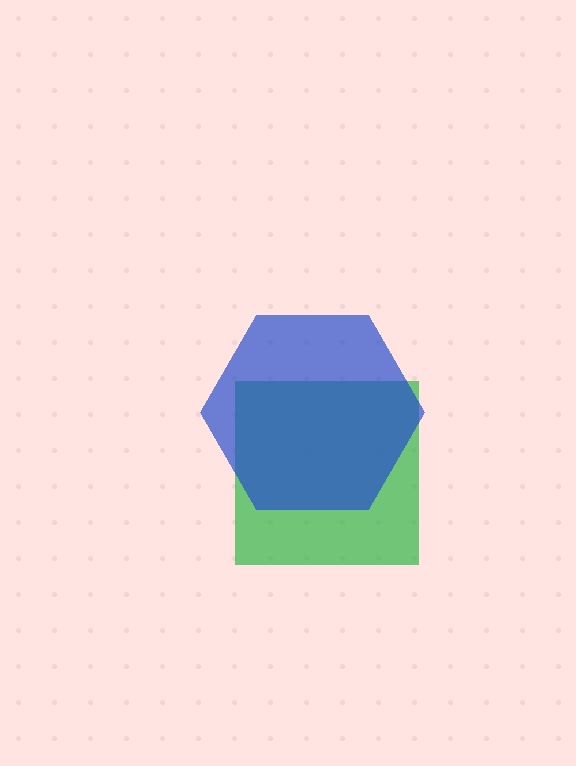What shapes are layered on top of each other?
The layered shapes are: a green square, a blue hexagon.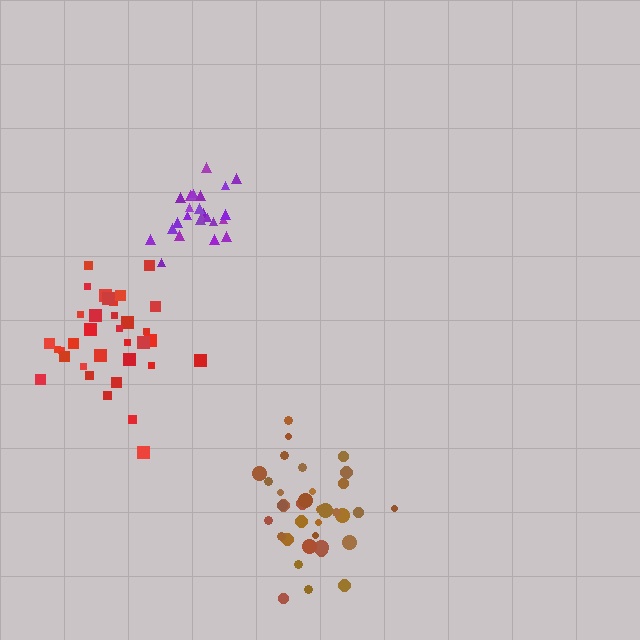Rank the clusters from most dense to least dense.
purple, brown, red.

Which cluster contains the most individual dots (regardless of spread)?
Brown (35).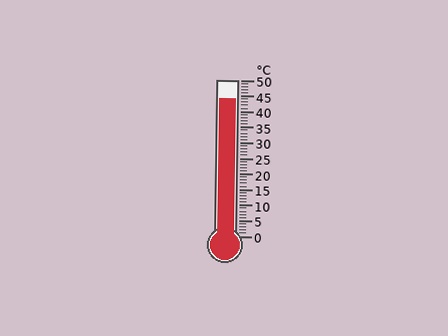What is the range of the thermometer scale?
The thermometer scale ranges from 0°C to 50°C.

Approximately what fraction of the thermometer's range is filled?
The thermometer is filled to approximately 90% of its range.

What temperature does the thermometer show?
The thermometer shows approximately 44°C.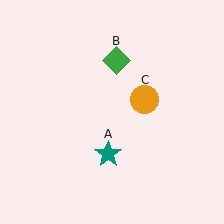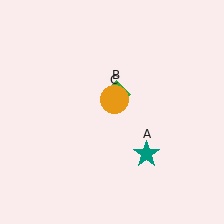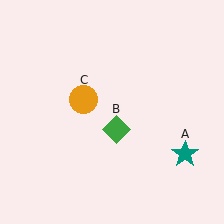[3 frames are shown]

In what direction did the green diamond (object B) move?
The green diamond (object B) moved down.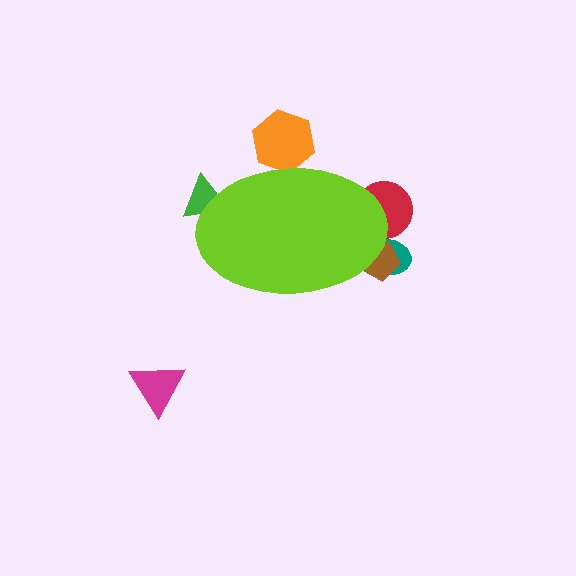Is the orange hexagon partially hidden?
Yes, the orange hexagon is partially hidden behind the lime ellipse.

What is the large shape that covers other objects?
A lime ellipse.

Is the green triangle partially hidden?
Yes, the green triangle is partially hidden behind the lime ellipse.